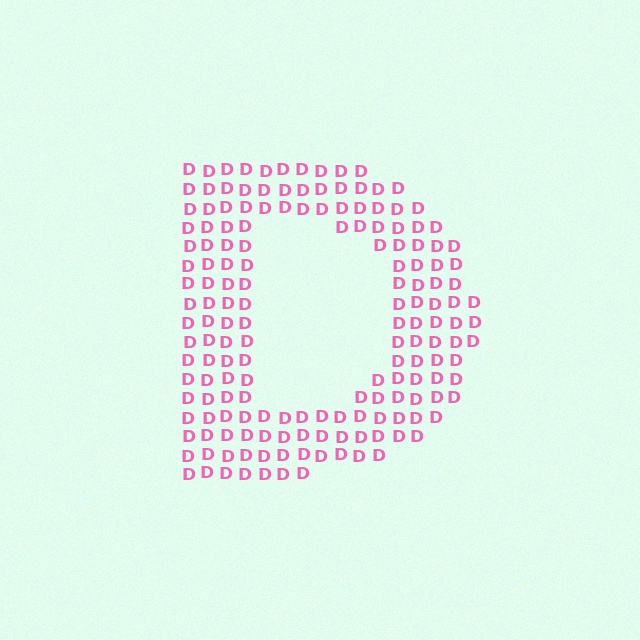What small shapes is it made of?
It is made of small letter D's.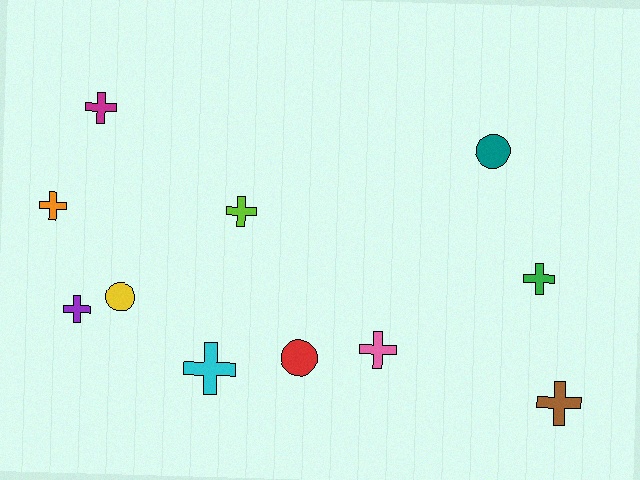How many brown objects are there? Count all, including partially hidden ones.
There is 1 brown object.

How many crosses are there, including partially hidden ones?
There are 8 crosses.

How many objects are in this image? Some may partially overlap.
There are 11 objects.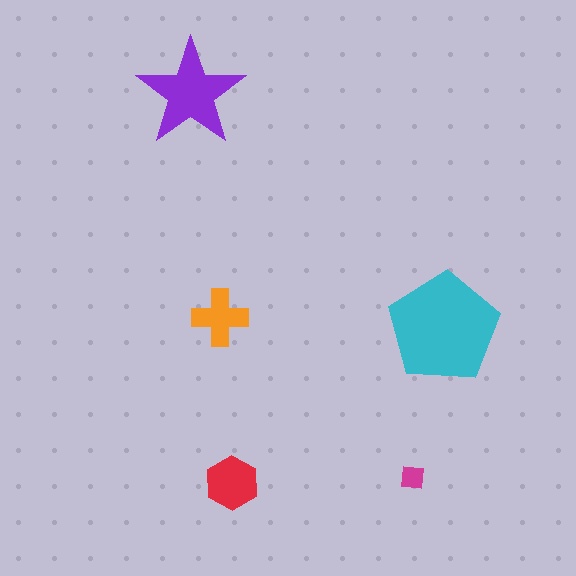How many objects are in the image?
There are 5 objects in the image.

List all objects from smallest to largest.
The magenta square, the orange cross, the red hexagon, the purple star, the cyan pentagon.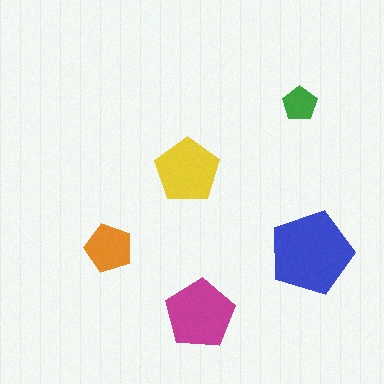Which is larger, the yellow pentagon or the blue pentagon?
The blue one.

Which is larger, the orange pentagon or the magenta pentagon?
The magenta one.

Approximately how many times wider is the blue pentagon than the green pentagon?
About 2.5 times wider.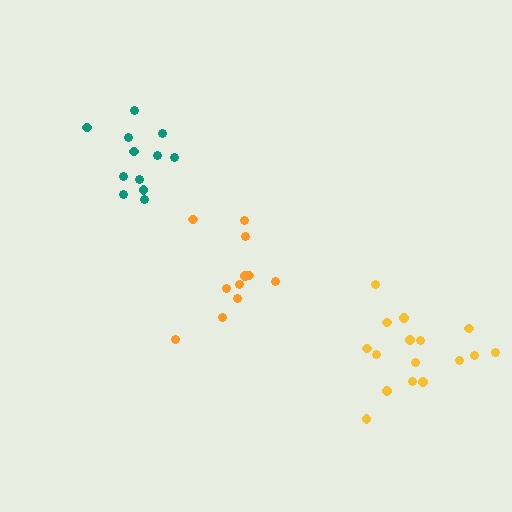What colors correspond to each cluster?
The clusters are colored: teal, orange, yellow.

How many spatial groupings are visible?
There are 3 spatial groupings.